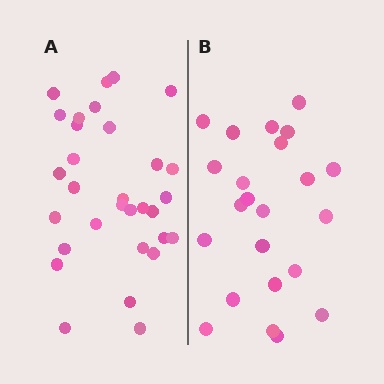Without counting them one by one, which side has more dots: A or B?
Region A (the left region) has more dots.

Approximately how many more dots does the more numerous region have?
Region A has roughly 8 or so more dots than region B.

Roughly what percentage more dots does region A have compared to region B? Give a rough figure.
About 35% more.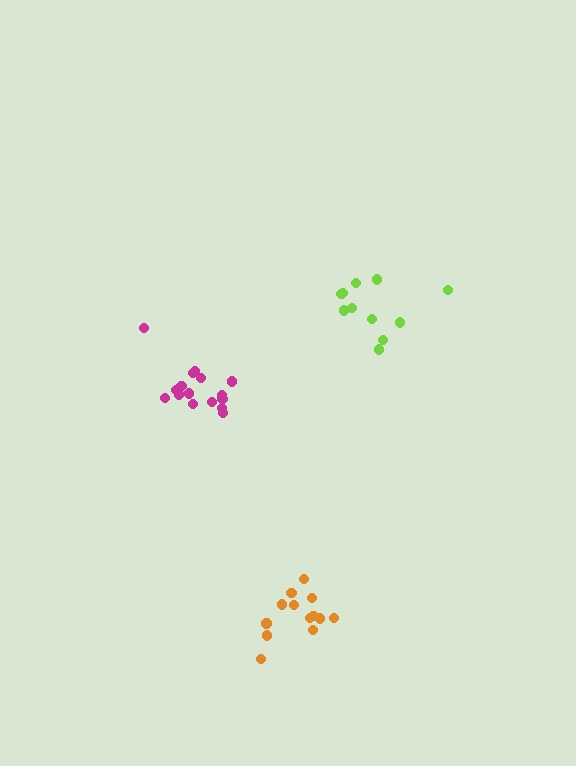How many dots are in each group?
Group 1: 13 dots, Group 2: 11 dots, Group 3: 16 dots (40 total).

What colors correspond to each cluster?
The clusters are colored: orange, lime, magenta.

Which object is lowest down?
The orange cluster is bottommost.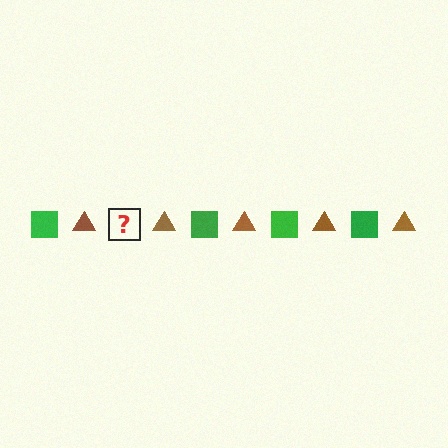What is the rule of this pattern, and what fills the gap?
The rule is that the pattern alternates between green square and brown triangle. The gap should be filled with a green square.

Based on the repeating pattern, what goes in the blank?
The blank should be a green square.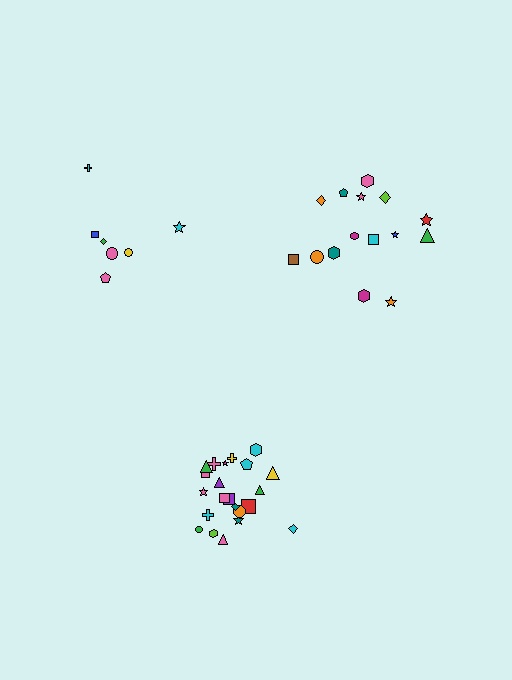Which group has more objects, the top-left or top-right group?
The top-right group.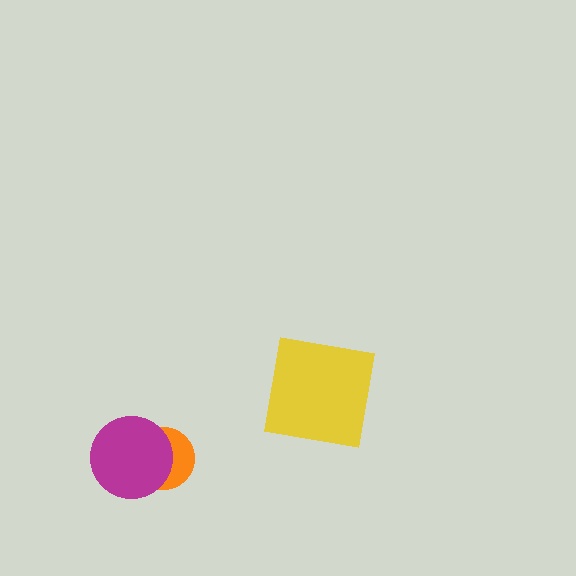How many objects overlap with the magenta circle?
1 object overlaps with the magenta circle.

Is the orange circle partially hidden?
Yes, it is partially covered by another shape.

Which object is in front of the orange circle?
The magenta circle is in front of the orange circle.